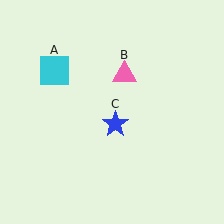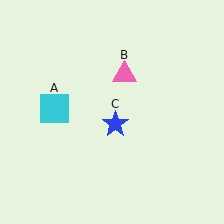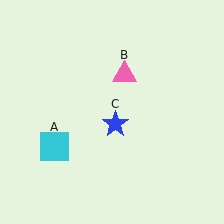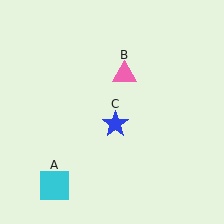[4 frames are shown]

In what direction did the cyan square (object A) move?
The cyan square (object A) moved down.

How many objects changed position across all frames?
1 object changed position: cyan square (object A).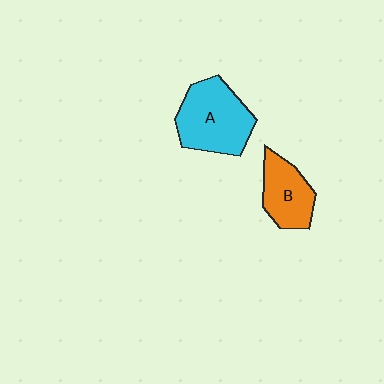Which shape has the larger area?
Shape A (cyan).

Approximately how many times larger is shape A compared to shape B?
Approximately 1.5 times.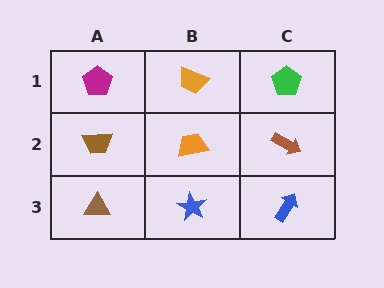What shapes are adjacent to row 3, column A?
A brown trapezoid (row 2, column A), a blue star (row 3, column B).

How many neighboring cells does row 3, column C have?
2.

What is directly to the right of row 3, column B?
A blue arrow.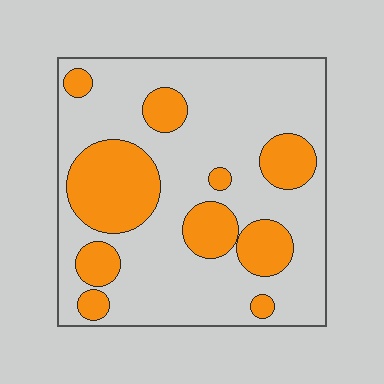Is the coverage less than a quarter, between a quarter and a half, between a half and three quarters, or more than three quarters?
Between a quarter and a half.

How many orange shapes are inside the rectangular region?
10.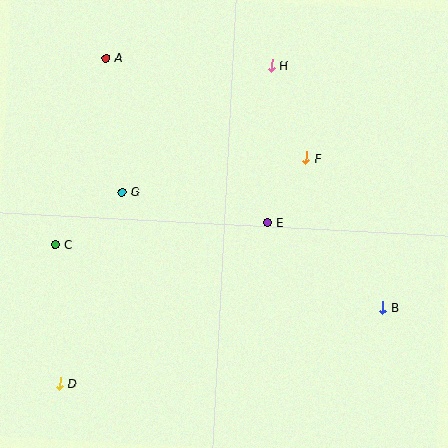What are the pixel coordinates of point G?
Point G is at (122, 192).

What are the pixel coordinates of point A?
Point A is at (106, 58).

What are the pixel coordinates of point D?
Point D is at (60, 384).